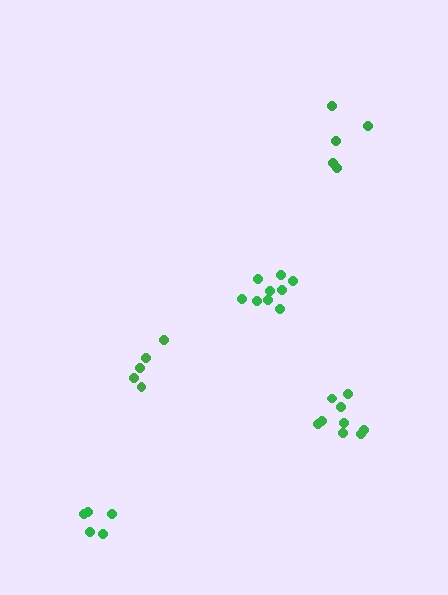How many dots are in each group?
Group 1: 5 dots, Group 2: 9 dots, Group 3: 5 dots, Group 4: 5 dots, Group 5: 9 dots (33 total).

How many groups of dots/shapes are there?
There are 5 groups.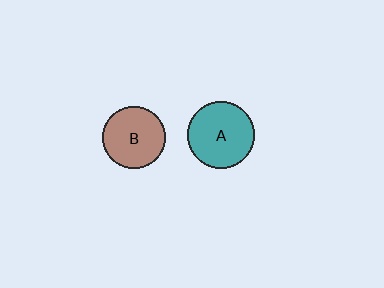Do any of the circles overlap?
No, none of the circles overlap.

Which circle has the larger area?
Circle A (teal).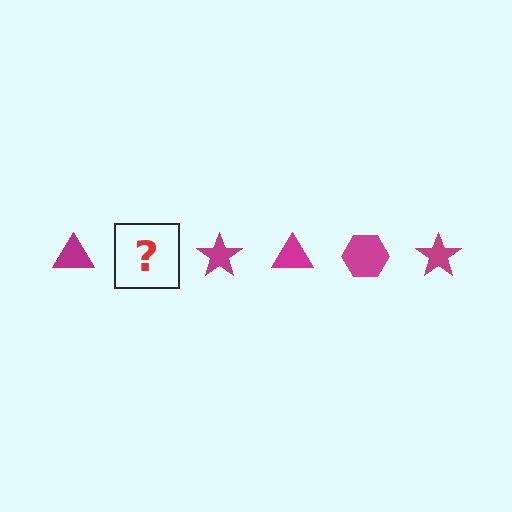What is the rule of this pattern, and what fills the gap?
The rule is that the pattern cycles through triangle, hexagon, star shapes in magenta. The gap should be filled with a magenta hexagon.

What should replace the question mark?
The question mark should be replaced with a magenta hexagon.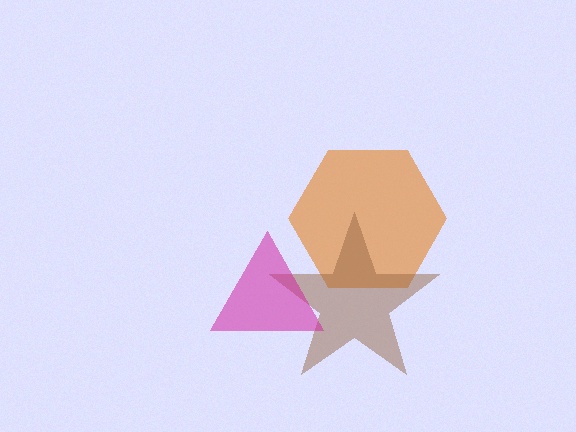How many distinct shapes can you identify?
There are 3 distinct shapes: an orange hexagon, a brown star, a magenta triangle.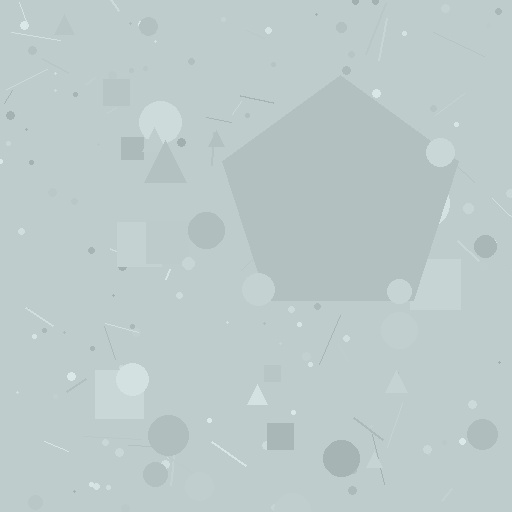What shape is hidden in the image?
A pentagon is hidden in the image.